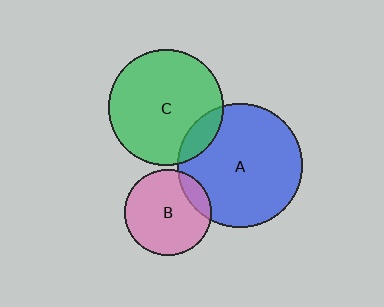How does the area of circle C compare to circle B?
Approximately 1.8 times.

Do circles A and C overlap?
Yes.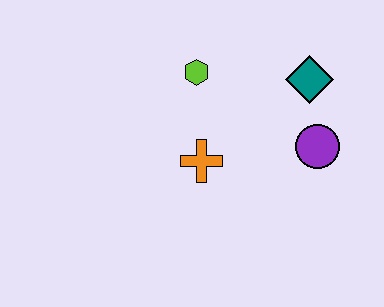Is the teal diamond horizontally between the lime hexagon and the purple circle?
Yes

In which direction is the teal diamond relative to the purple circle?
The teal diamond is above the purple circle.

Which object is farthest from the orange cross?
The teal diamond is farthest from the orange cross.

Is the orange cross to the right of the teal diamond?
No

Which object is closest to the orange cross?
The lime hexagon is closest to the orange cross.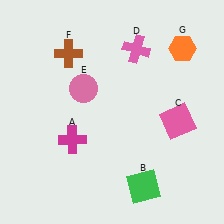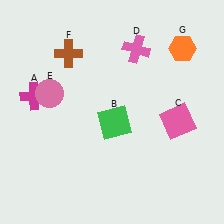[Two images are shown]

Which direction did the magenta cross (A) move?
The magenta cross (A) moved up.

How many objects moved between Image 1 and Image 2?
3 objects moved between the two images.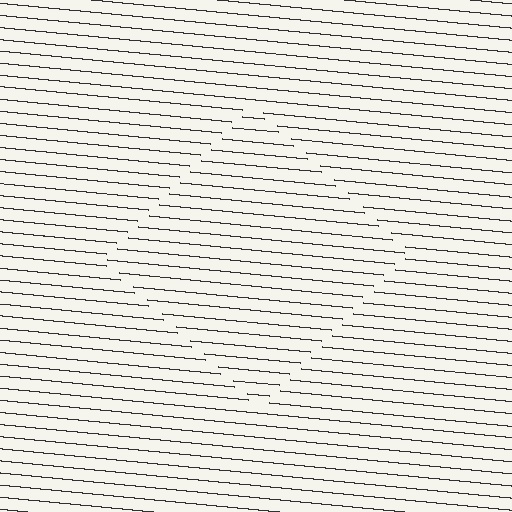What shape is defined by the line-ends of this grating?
An illusory square. The interior of the shape contains the same grating, shifted by half a period — the contour is defined by the phase discontinuity where line-ends from the inner and outer gratings abut.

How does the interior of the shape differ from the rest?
The interior of the shape contains the same grating, shifted by half a period — the contour is defined by the phase discontinuity where line-ends from the inner and outer gratings abut.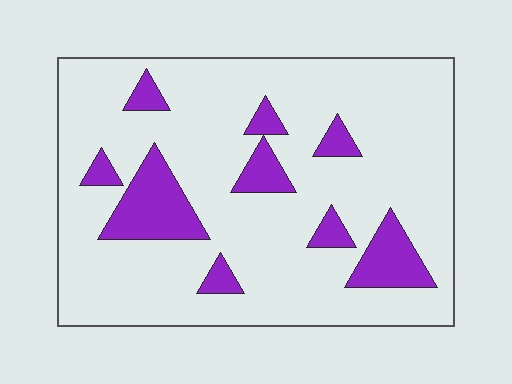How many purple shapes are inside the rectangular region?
9.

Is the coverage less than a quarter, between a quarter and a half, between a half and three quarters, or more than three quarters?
Less than a quarter.